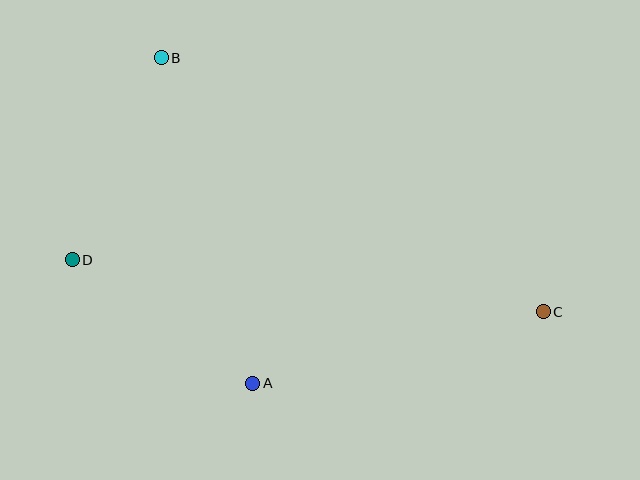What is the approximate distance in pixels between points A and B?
The distance between A and B is approximately 338 pixels.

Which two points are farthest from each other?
Points C and D are farthest from each other.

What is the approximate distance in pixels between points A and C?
The distance between A and C is approximately 299 pixels.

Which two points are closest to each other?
Points A and D are closest to each other.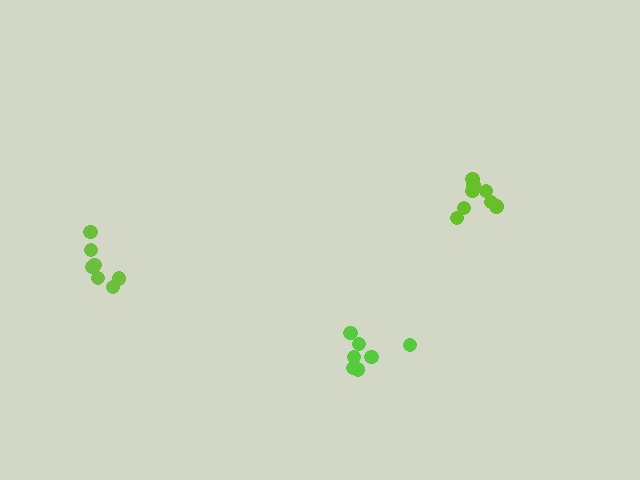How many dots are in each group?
Group 1: 8 dots, Group 2: 7 dots, Group 3: 7 dots (22 total).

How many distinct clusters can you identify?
There are 3 distinct clusters.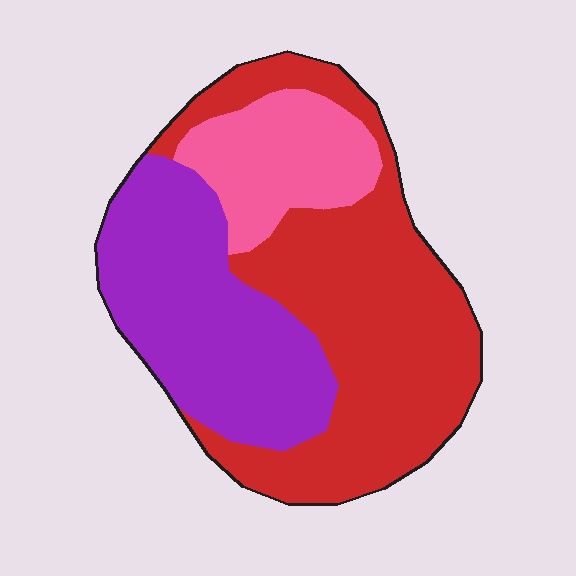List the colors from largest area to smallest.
From largest to smallest: red, purple, pink.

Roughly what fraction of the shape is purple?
Purple covers 34% of the shape.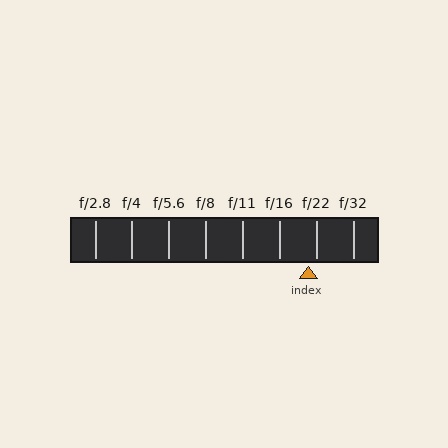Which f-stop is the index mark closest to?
The index mark is closest to f/22.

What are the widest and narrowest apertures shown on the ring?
The widest aperture shown is f/2.8 and the narrowest is f/32.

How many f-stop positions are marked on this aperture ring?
There are 8 f-stop positions marked.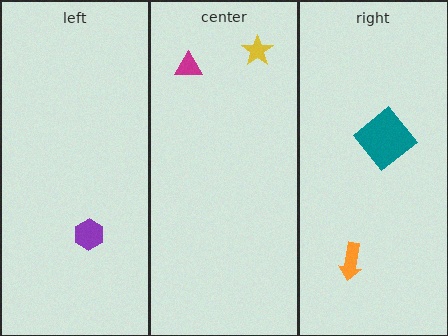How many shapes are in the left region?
1.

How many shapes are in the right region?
2.